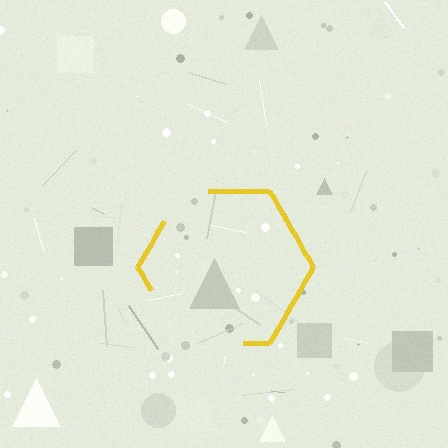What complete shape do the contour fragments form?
The contour fragments form a hexagon.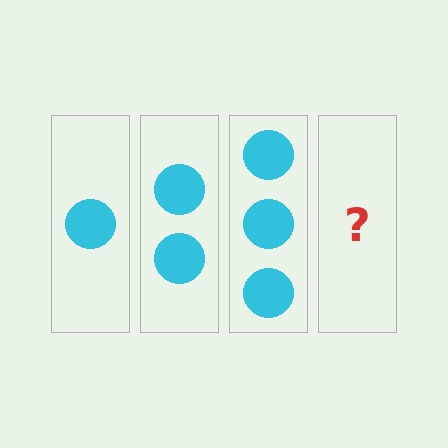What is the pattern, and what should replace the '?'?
The pattern is that each step adds one more circle. The '?' should be 4 circles.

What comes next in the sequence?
The next element should be 4 circles.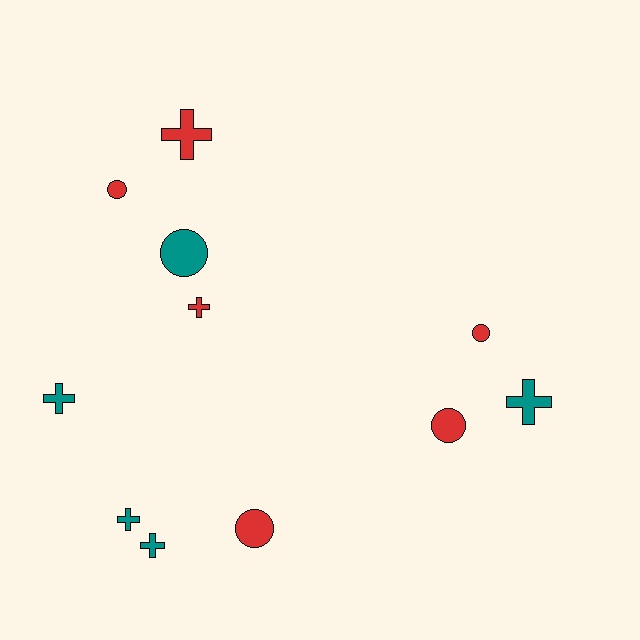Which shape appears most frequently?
Cross, with 6 objects.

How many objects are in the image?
There are 11 objects.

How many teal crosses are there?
There are 4 teal crosses.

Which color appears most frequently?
Red, with 6 objects.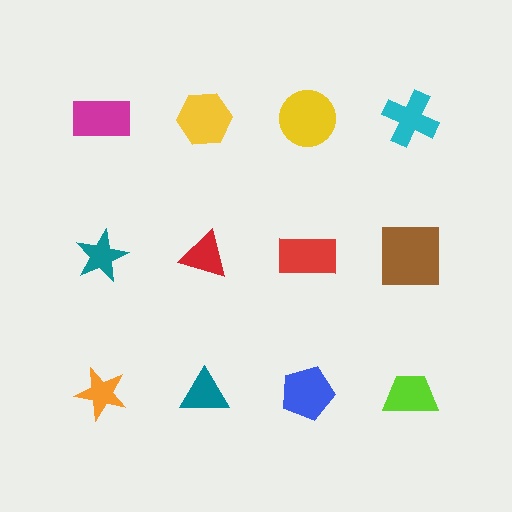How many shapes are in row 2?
4 shapes.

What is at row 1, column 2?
A yellow hexagon.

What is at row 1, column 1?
A magenta rectangle.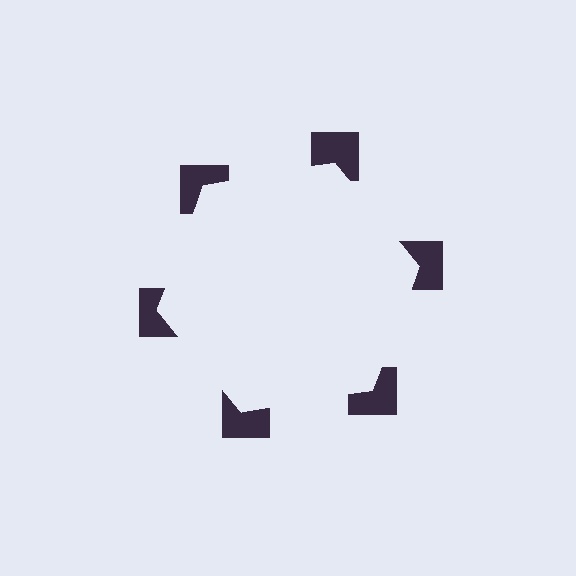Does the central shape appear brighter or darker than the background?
It typically appears slightly brighter than the background, even though no actual brightness change is drawn.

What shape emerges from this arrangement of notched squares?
An illusory hexagon — its edges are inferred from the aligned wedge cuts in the notched squares, not physically drawn.